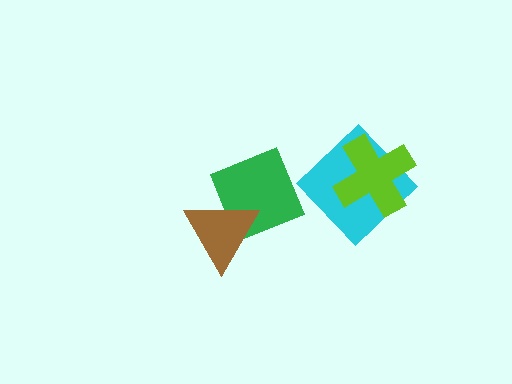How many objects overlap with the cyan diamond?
1 object overlaps with the cyan diamond.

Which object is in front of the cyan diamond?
The lime cross is in front of the cyan diamond.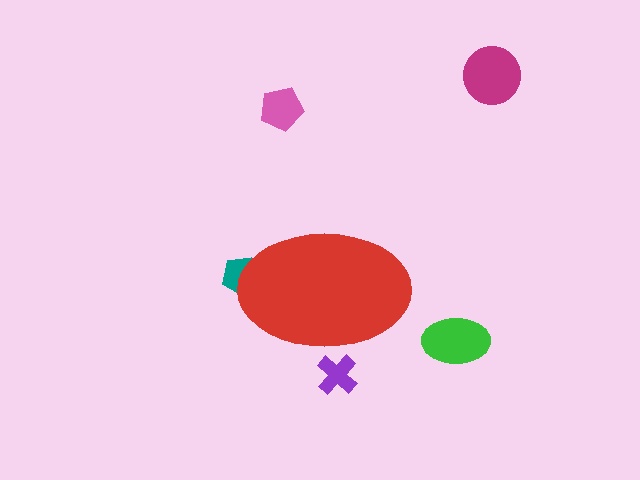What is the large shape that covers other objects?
A red ellipse.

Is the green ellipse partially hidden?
No, the green ellipse is fully visible.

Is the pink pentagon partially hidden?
No, the pink pentagon is fully visible.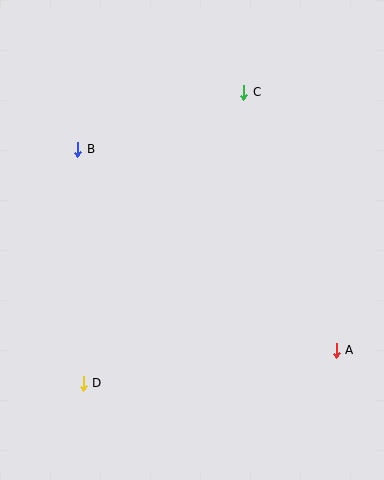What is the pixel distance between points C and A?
The distance between C and A is 274 pixels.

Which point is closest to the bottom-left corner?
Point D is closest to the bottom-left corner.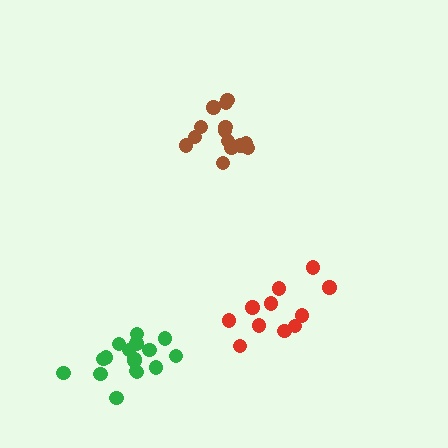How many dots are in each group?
Group 1: 14 dots, Group 2: 17 dots, Group 3: 12 dots (43 total).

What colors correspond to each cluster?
The clusters are colored: brown, green, red.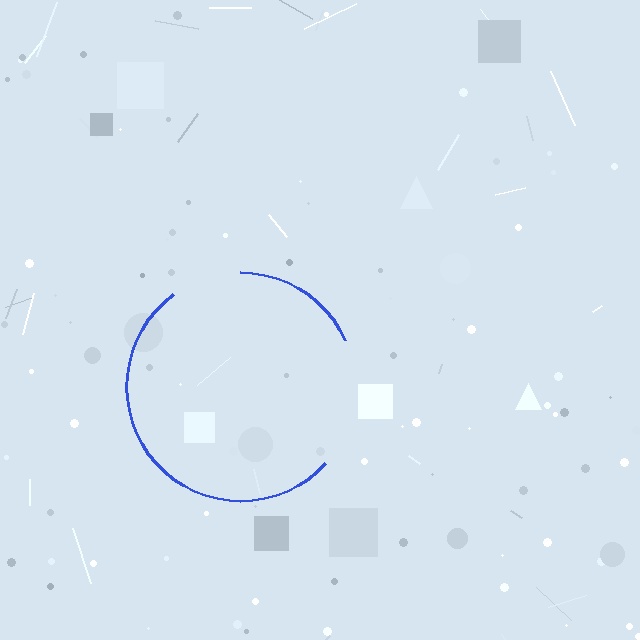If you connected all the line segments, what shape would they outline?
They would outline a circle.